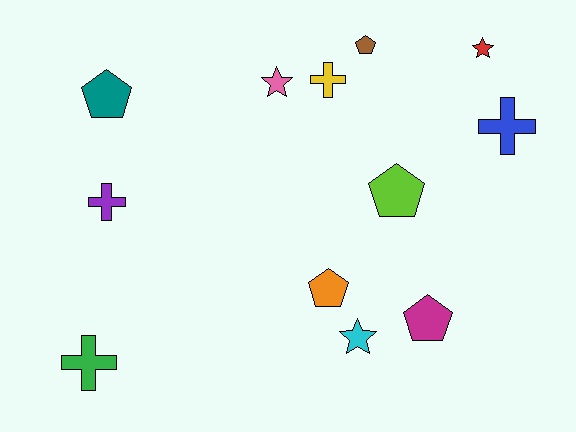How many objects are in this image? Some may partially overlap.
There are 12 objects.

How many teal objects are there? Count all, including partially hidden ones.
There is 1 teal object.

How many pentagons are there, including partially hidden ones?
There are 5 pentagons.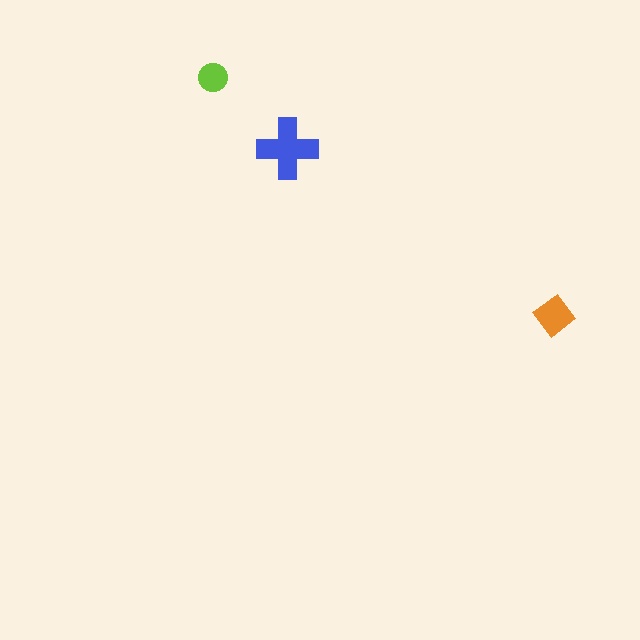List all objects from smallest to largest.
The lime circle, the orange diamond, the blue cross.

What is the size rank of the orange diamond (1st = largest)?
2nd.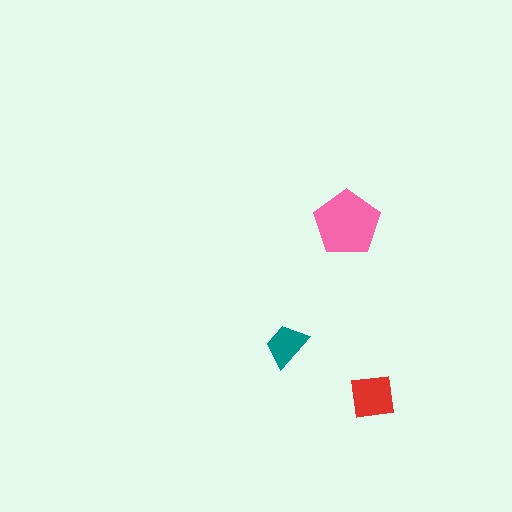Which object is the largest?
The pink pentagon.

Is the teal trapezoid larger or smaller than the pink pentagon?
Smaller.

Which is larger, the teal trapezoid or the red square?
The red square.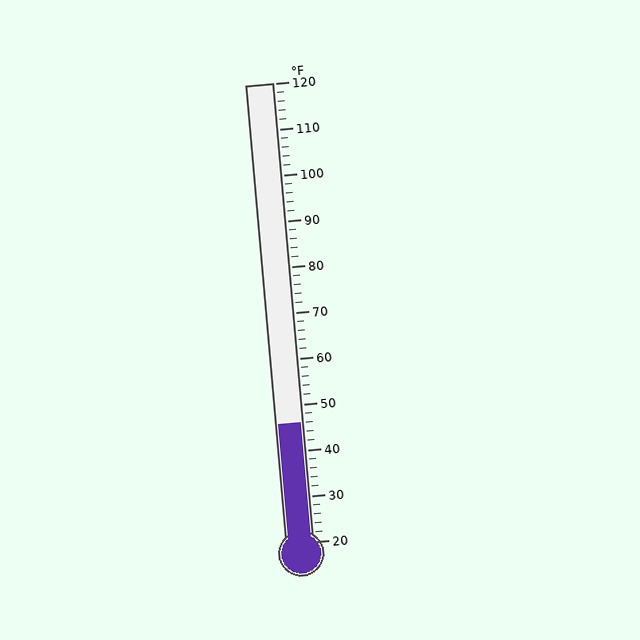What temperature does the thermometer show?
The thermometer shows approximately 46°F.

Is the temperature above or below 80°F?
The temperature is below 80°F.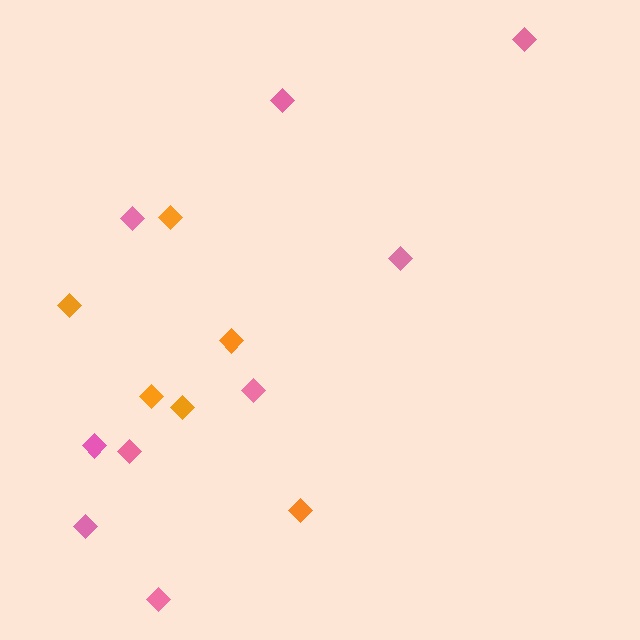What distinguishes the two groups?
There are 2 groups: one group of orange diamonds (6) and one group of pink diamonds (9).